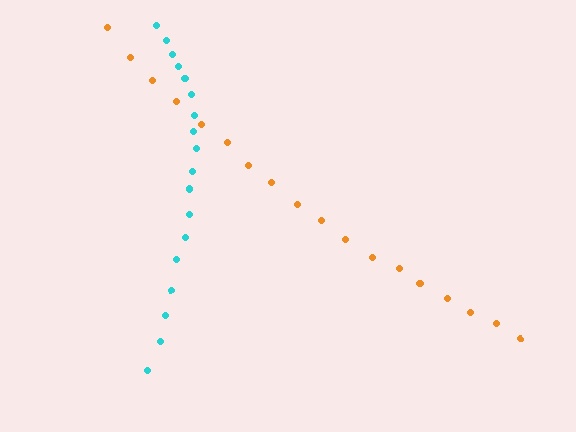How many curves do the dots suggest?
There are 2 distinct paths.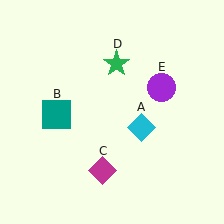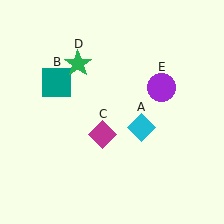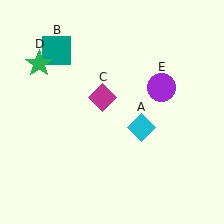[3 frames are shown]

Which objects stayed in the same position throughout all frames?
Cyan diamond (object A) and purple circle (object E) remained stationary.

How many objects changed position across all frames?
3 objects changed position: teal square (object B), magenta diamond (object C), green star (object D).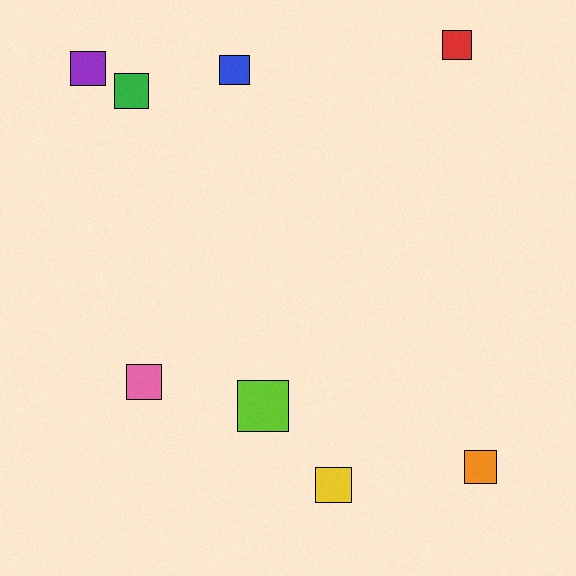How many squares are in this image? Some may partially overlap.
There are 8 squares.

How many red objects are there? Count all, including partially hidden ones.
There is 1 red object.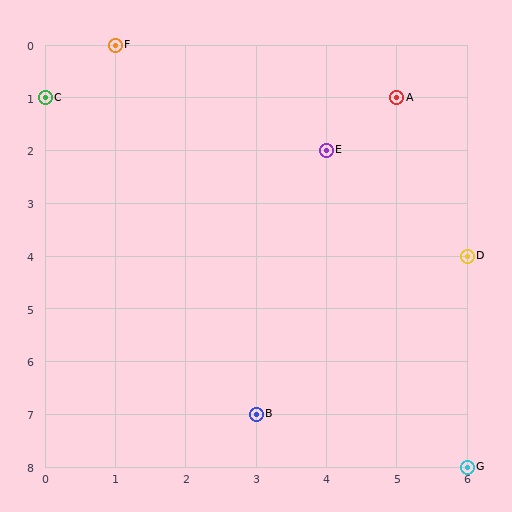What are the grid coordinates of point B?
Point B is at grid coordinates (3, 7).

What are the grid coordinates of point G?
Point G is at grid coordinates (6, 8).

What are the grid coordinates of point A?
Point A is at grid coordinates (5, 1).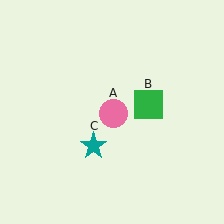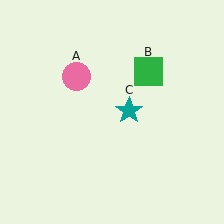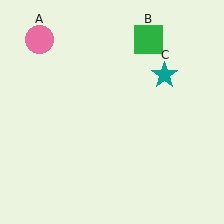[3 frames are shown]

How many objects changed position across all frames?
3 objects changed position: pink circle (object A), green square (object B), teal star (object C).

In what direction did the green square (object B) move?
The green square (object B) moved up.